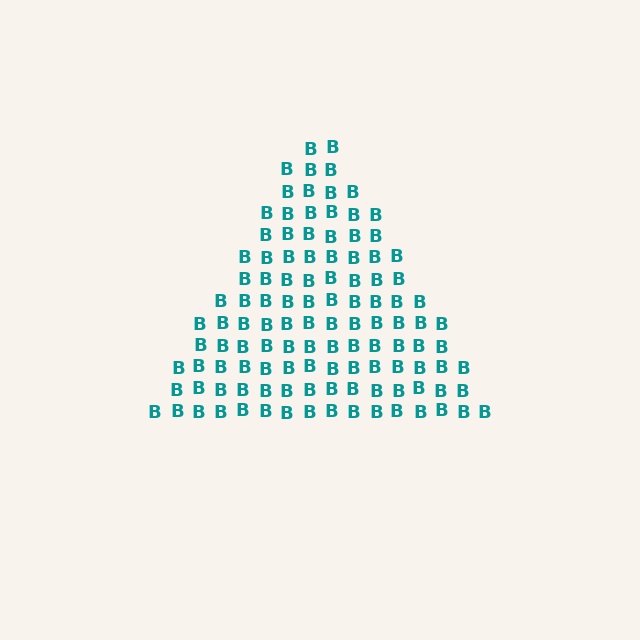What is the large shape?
The large shape is a triangle.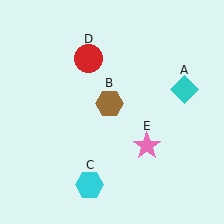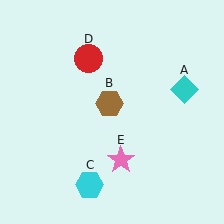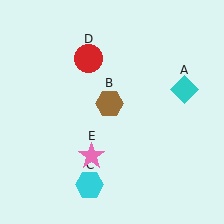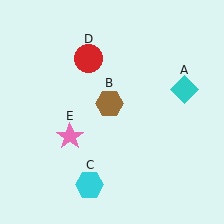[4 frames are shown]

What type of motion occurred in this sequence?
The pink star (object E) rotated clockwise around the center of the scene.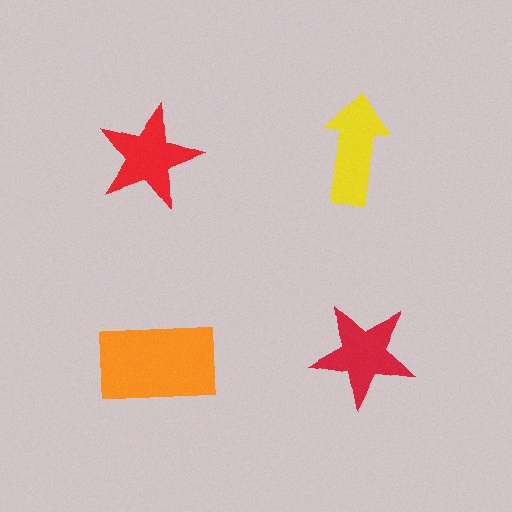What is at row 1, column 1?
A red star.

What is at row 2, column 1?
An orange rectangle.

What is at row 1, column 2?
A yellow arrow.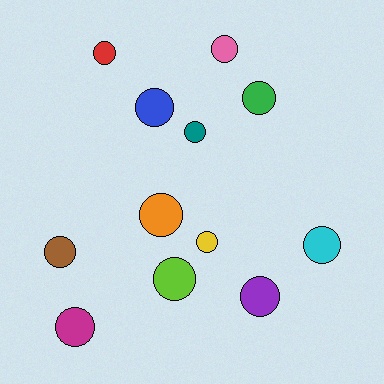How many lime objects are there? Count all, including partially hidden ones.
There is 1 lime object.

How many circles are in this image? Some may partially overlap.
There are 12 circles.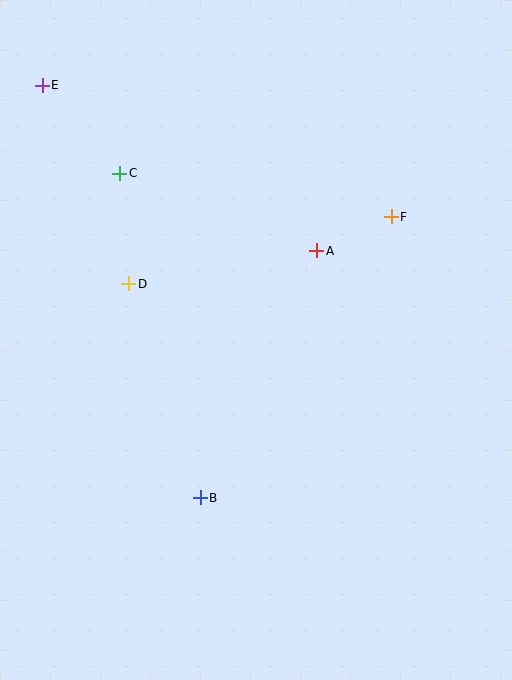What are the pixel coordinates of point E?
Point E is at (42, 85).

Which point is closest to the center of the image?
Point A at (317, 251) is closest to the center.